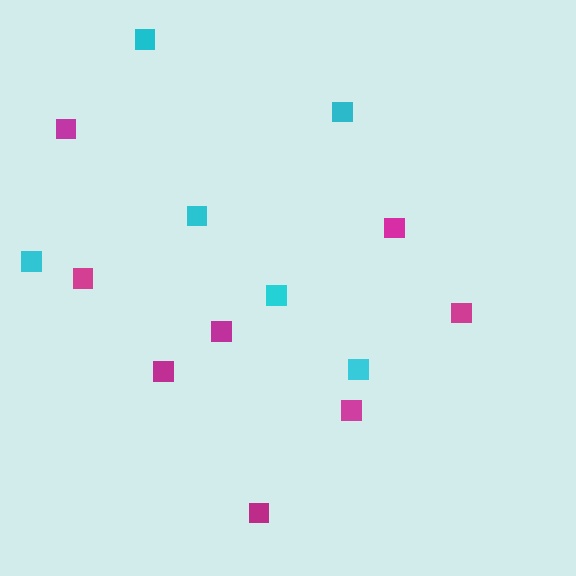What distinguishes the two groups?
There are 2 groups: one group of cyan squares (6) and one group of magenta squares (8).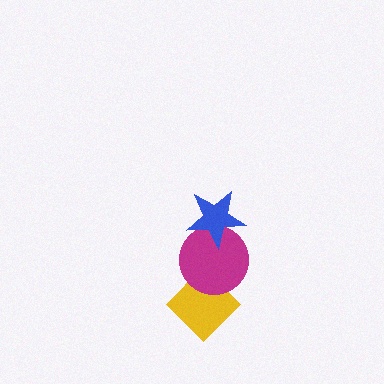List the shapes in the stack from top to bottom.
From top to bottom: the blue star, the magenta circle, the yellow diamond.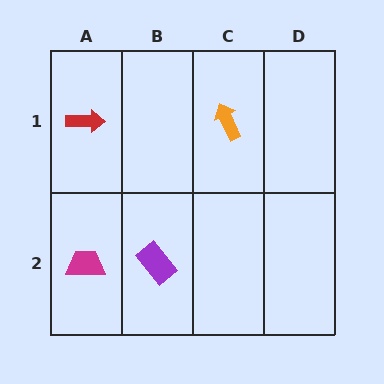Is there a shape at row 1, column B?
No, that cell is empty.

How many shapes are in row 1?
2 shapes.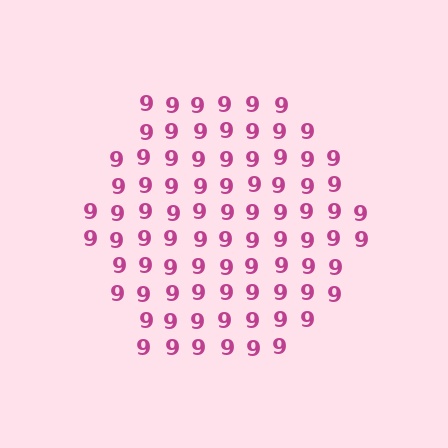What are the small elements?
The small elements are digit 9's.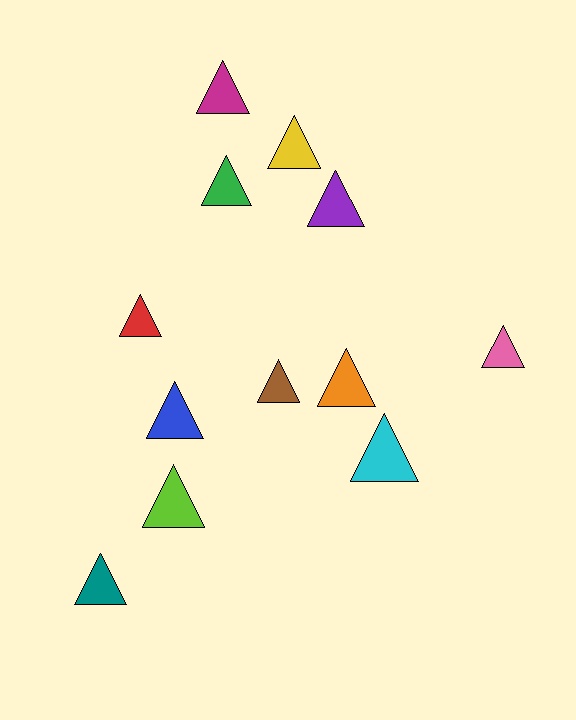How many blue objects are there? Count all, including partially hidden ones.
There is 1 blue object.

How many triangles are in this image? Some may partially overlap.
There are 12 triangles.